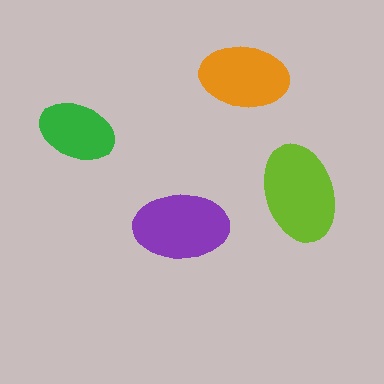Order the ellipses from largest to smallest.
the lime one, the purple one, the orange one, the green one.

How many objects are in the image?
There are 4 objects in the image.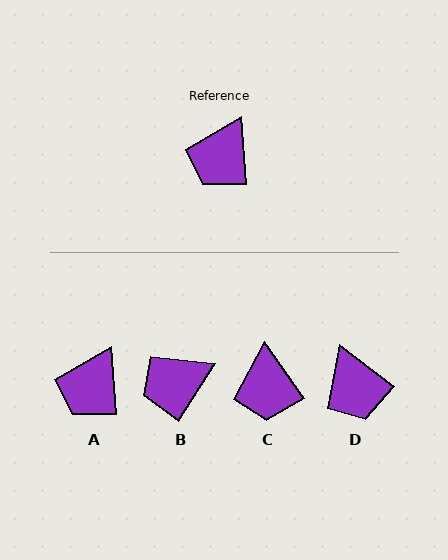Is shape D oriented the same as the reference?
No, it is off by about 48 degrees.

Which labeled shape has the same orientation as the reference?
A.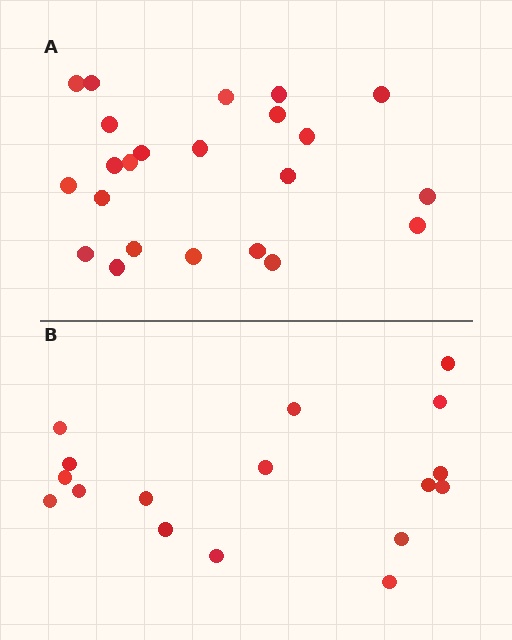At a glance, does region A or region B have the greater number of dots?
Region A (the top region) has more dots.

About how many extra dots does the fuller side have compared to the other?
Region A has about 6 more dots than region B.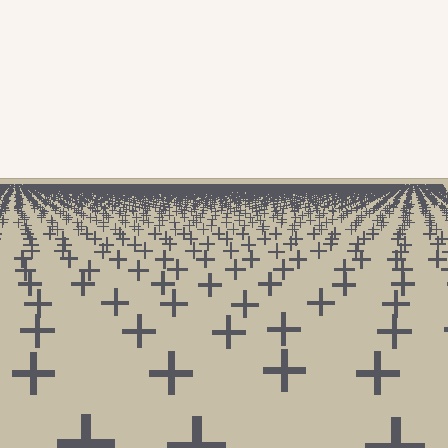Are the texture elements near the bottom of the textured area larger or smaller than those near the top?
Larger. Near the bottom, elements are closer to the viewer and appear at a bigger on-screen size.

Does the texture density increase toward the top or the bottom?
Density increases toward the top.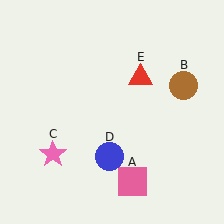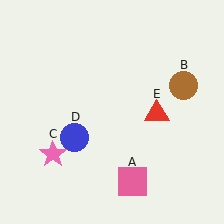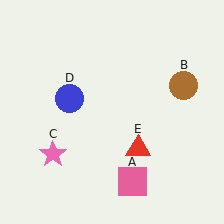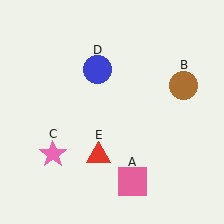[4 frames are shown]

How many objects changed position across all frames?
2 objects changed position: blue circle (object D), red triangle (object E).